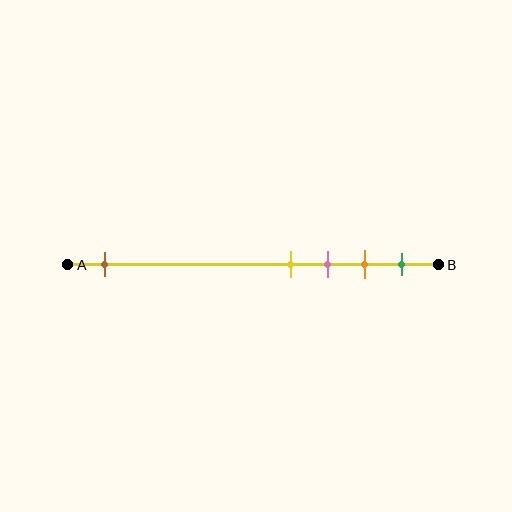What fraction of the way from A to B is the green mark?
The green mark is approximately 90% (0.9) of the way from A to B.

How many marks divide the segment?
There are 5 marks dividing the segment.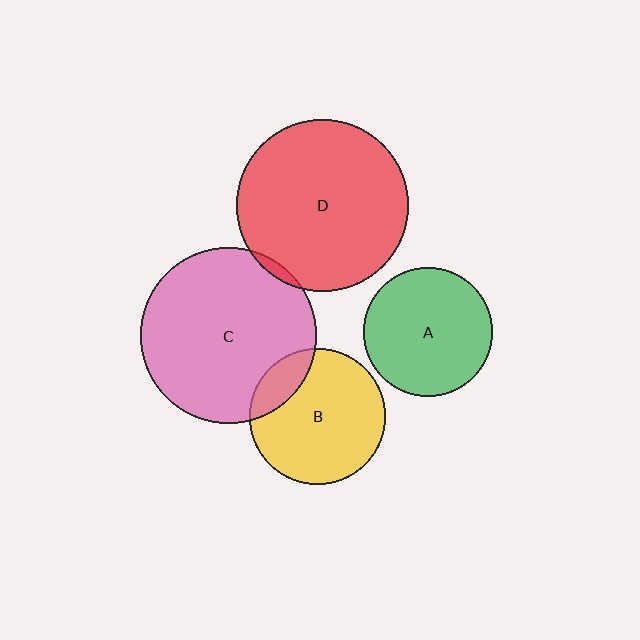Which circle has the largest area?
Circle C (pink).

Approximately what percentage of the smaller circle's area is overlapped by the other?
Approximately 15%.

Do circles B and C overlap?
Yes.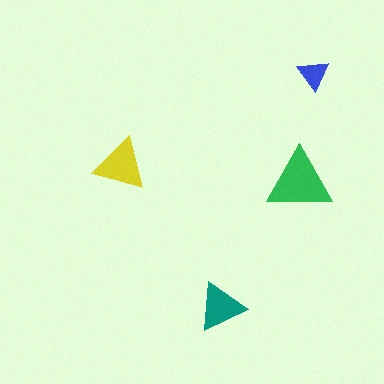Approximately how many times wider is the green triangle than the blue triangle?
About 2 times wider.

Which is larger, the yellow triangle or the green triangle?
The green one.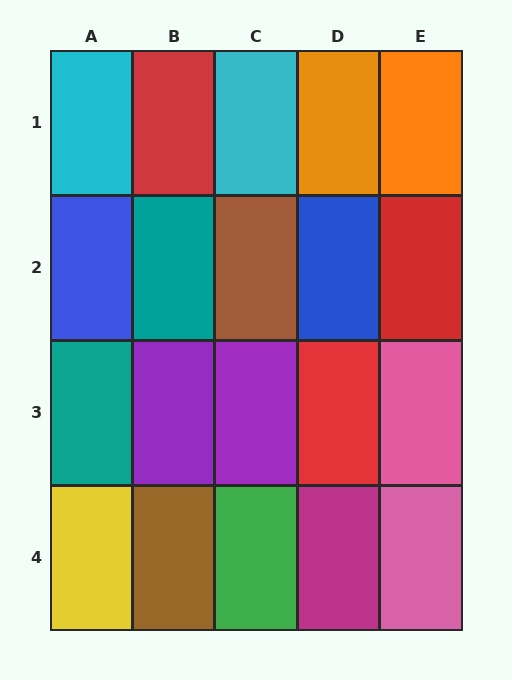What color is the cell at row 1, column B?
Red.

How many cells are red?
3 cells are red.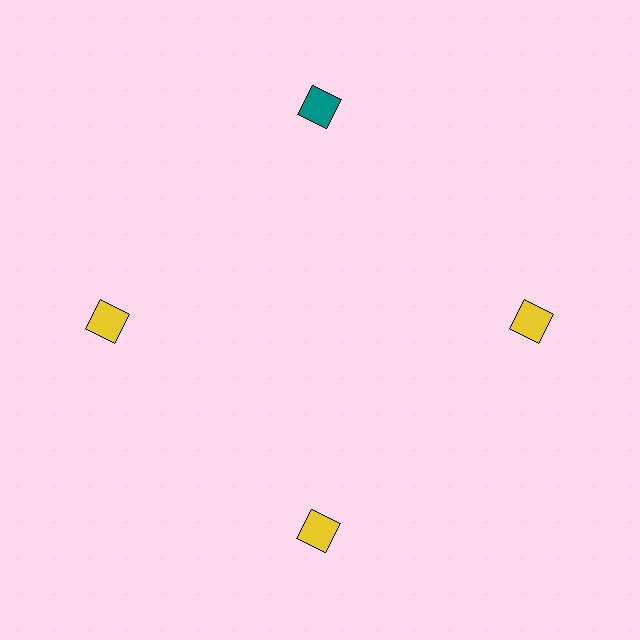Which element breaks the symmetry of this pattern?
The teal diamond at roughly the 12 o'clock position breaks the symmetry. All other shapes are yellow diamonds.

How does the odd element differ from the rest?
It has a different color: teal instead of yellow.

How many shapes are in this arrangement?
There are 4 shapes arranged in a ring pattern.